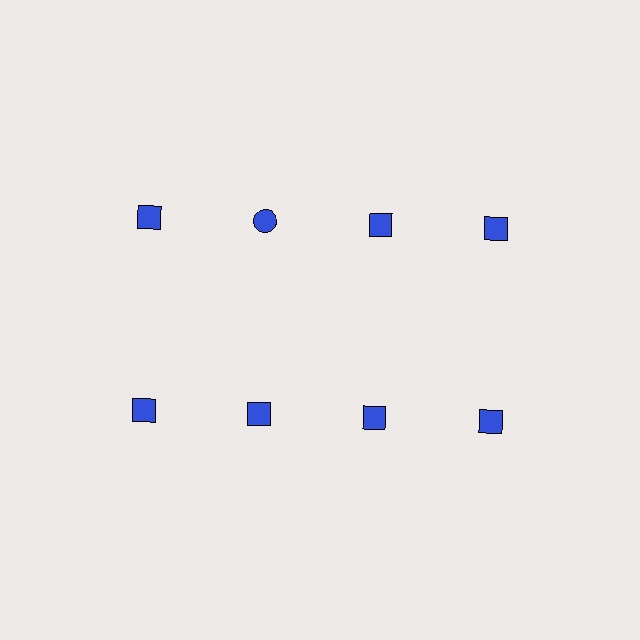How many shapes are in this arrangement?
There are 8 shapes arranged in a grid pattern.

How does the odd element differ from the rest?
It has a different shape: circle instead of square.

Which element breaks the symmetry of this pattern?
The blue circle in the top row, second from left column breaks the symmetry. All other shapes are blue squares.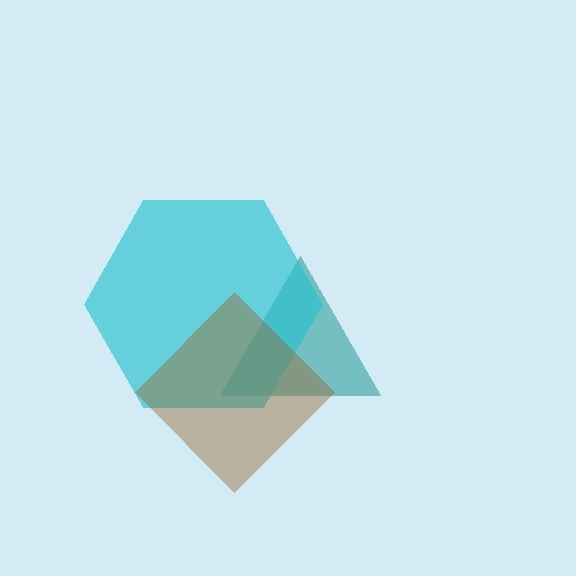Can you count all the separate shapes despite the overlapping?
Yes, there are 3 separate shapes.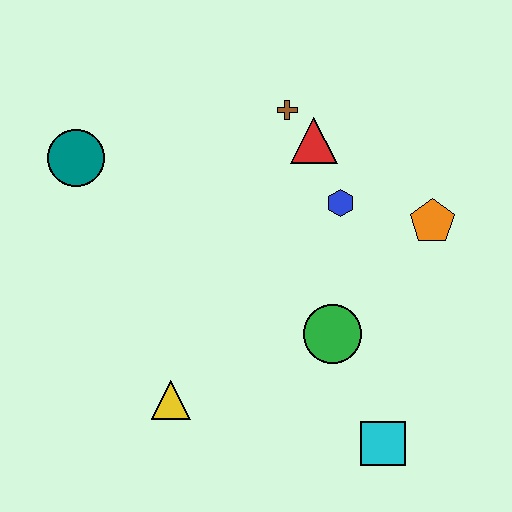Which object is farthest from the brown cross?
The cyan square is farthest from the brown cross.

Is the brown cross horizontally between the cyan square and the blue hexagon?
No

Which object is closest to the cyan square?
The green circle is closest to the cyan square.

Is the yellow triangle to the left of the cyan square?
Yes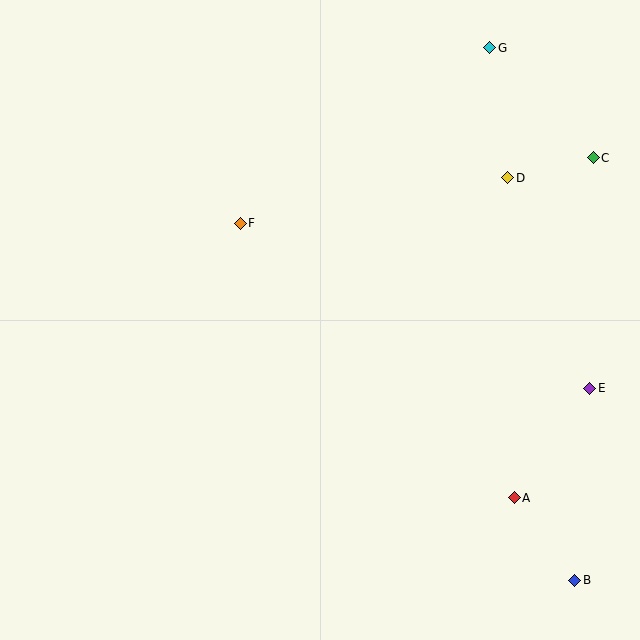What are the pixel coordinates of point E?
Point E is at (590, 388).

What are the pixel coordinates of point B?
Point B is at (575, 580).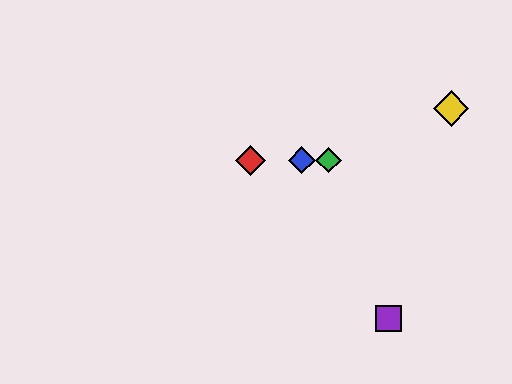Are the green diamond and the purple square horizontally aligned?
No, the green diamond is at y≈160 and the purple square is at y≈318.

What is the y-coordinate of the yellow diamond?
The yellow diamond is at y≈108.